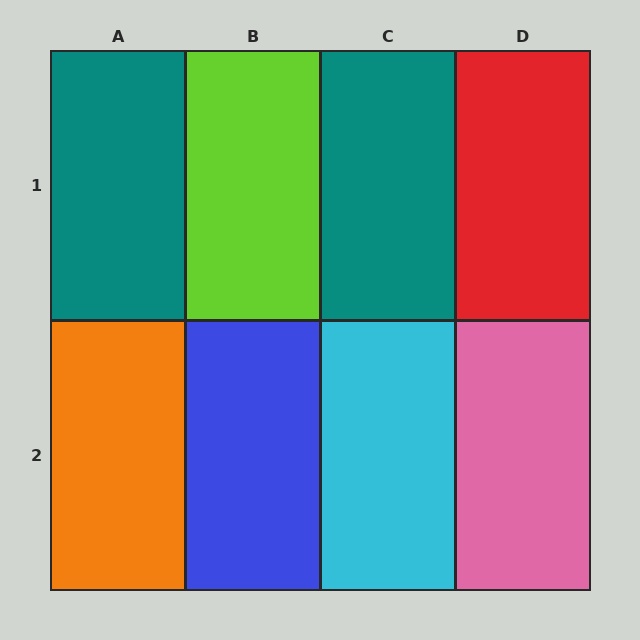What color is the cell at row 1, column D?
Red.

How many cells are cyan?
1 cell is cyan.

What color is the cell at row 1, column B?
Lime.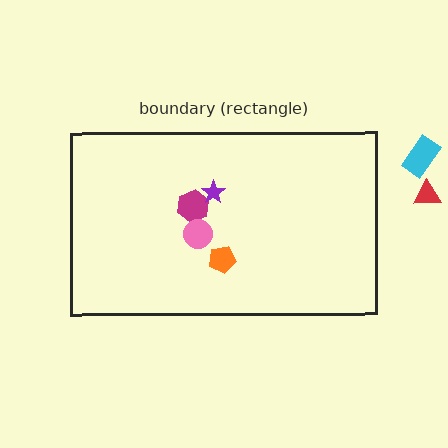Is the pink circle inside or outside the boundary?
Inside.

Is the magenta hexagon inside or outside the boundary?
Inside.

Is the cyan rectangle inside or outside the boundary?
Outside.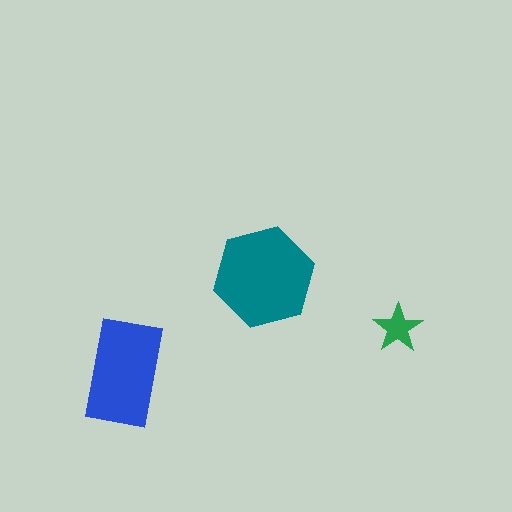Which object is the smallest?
The green star.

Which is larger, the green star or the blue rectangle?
The blue rectangle.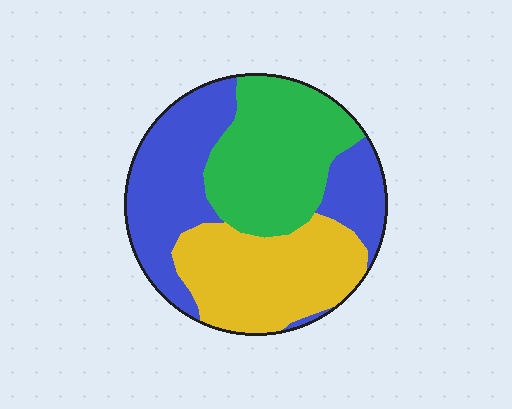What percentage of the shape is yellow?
Yellow covers roughly 30% of the shape.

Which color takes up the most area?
Blue, at roughly 35%.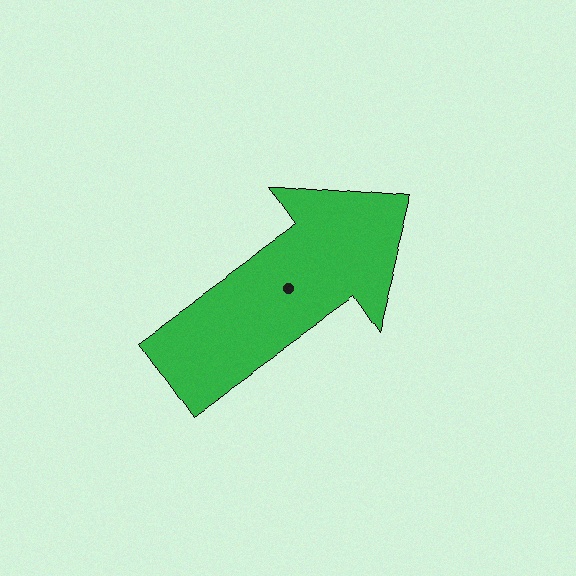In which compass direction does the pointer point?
Northeast.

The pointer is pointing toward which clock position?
Roughly 2 o'clock.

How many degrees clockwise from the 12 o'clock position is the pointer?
Approximately 55 degrees.